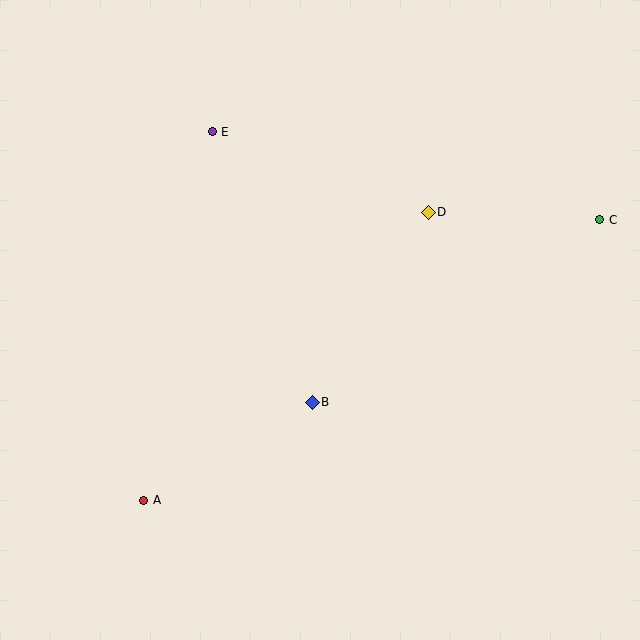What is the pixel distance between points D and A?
The distance between D and A is 405 pixels.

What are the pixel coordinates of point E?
Point E is at (212, 132).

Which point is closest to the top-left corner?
Point E is closest to the top-left corner.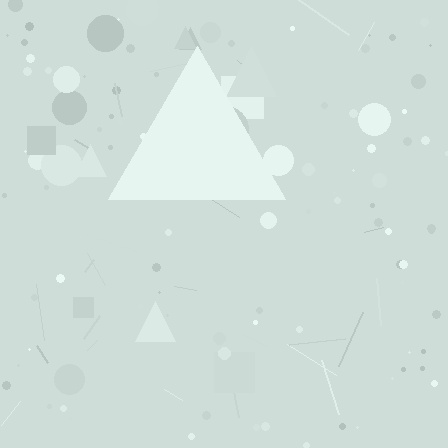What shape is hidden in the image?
A triangle is hidden in the image.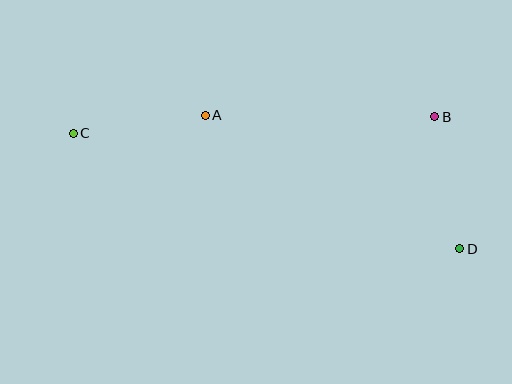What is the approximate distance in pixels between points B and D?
The distance between B and D is approximately 135 pixels.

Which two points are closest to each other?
Points A and C are closest to each other.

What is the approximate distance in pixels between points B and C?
The distance between B and C is approximately 362 pixels.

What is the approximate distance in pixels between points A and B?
The distance between A and B is approximately 229 pixels.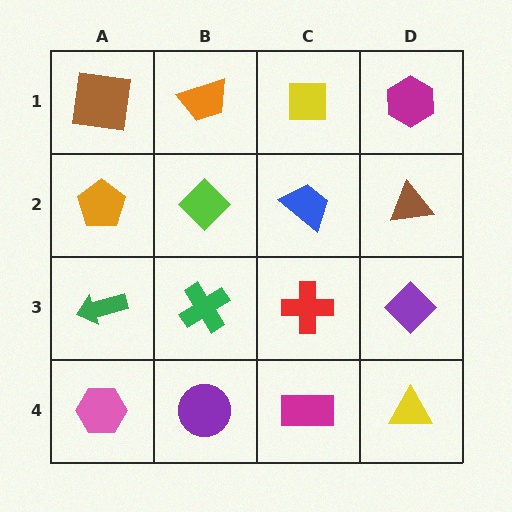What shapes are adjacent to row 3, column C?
A blue trapezoid (row 2, column C), a magenta rectangle (row 4, column C), a green cross (row 3, column B), a purple diamond (row 3, column D).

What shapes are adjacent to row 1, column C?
A blue trapezoid (row 2, column C), an orange trapezoid (row 1, column B), a magenta hexagon (row 1, column D).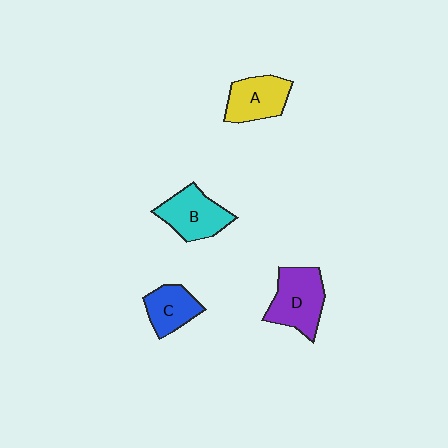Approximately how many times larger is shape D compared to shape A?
Approximately 1.2 times.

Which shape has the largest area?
Shape D (purple).